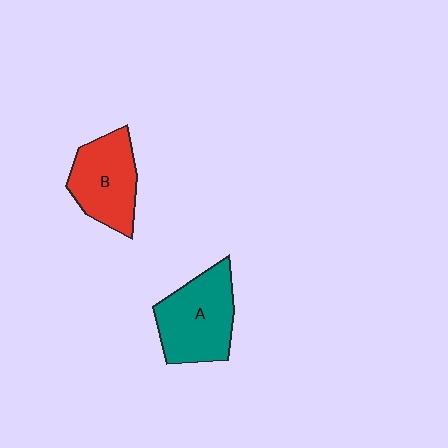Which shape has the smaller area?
Shape B (red).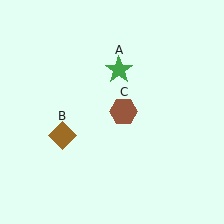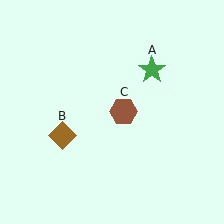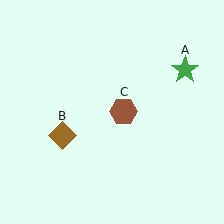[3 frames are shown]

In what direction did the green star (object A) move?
The green star (object A) moved right.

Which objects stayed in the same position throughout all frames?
Brown diamond (object B) and brown hexagon (object C) remained stationary.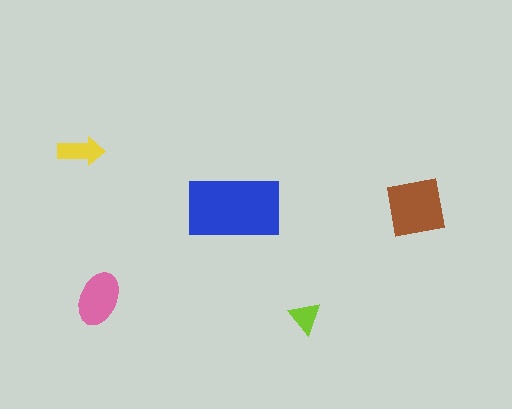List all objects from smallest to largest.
The lime triangle, the yellow arrow, the pink ellipse, the brown square, the blue rectangle.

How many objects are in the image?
There are 5 objects in the image.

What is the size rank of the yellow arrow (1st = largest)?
4th.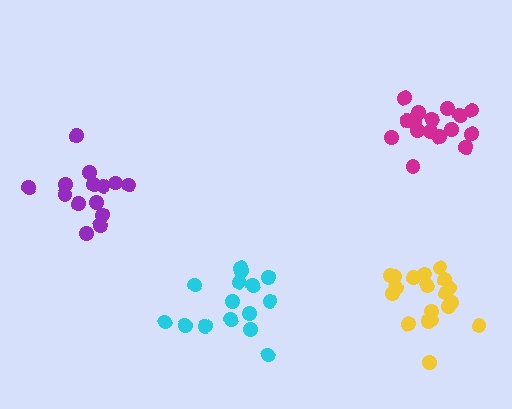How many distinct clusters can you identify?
There are 4 distinct clusters.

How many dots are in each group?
Group 1: 19 dots, Group 2: 17 dots, Group 3: 14 dots, Group 4: 15 dots (65 total).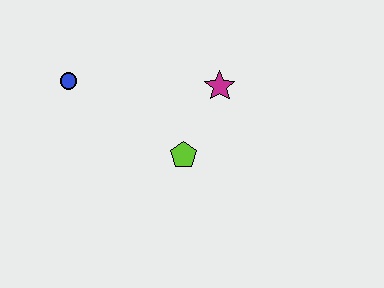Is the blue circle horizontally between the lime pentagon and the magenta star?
No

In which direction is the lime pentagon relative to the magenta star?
The lime pentagon is below the magenta star.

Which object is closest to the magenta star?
The lime pentagon is closest to the magenta star.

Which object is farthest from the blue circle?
The magenta star is farthest from the blue circle.